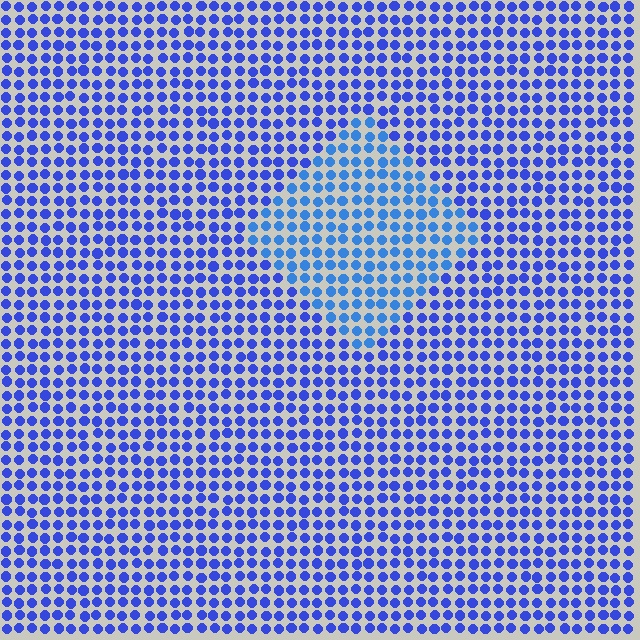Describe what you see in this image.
The image is filled with small blue elements in a uniform arrangement. A diamond-shaped region is visible where the elements are tinted to a slightly different hue, forming a subtle color boundary.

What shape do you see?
I see a diamond.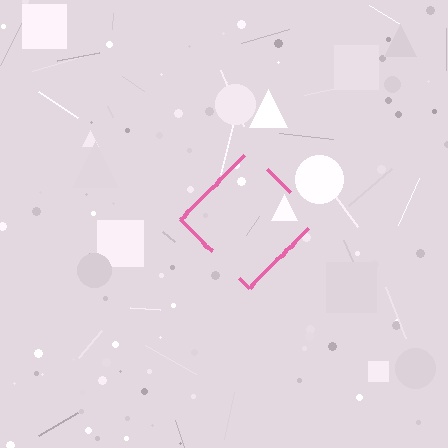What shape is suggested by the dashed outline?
The dashed outline suggests a diamond.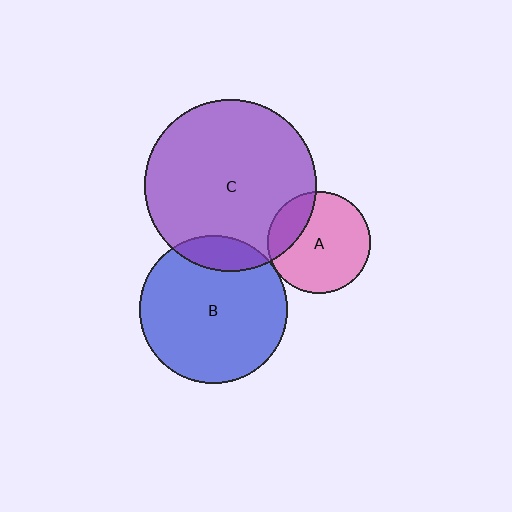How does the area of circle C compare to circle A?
Approximately 2.8 times.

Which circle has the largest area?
Circle C (purple).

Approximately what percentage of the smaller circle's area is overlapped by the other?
Approximately 5%.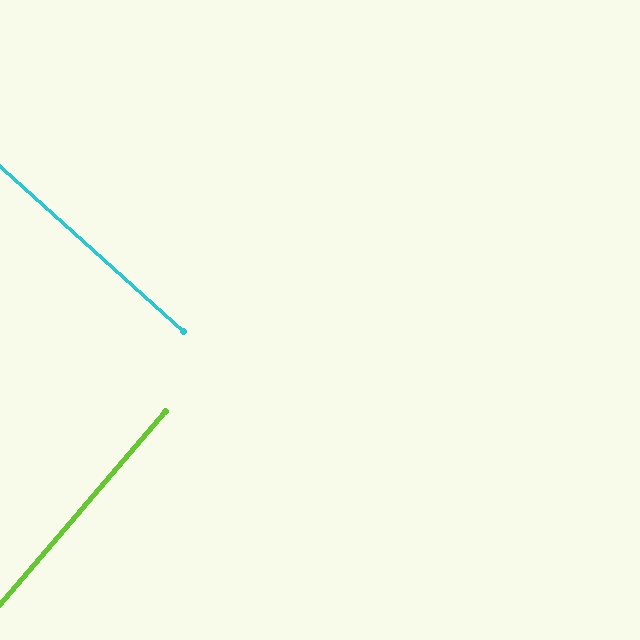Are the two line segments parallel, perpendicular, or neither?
Perpendicular — they meet at approximately 89°.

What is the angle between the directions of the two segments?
Approximately 89 degrees.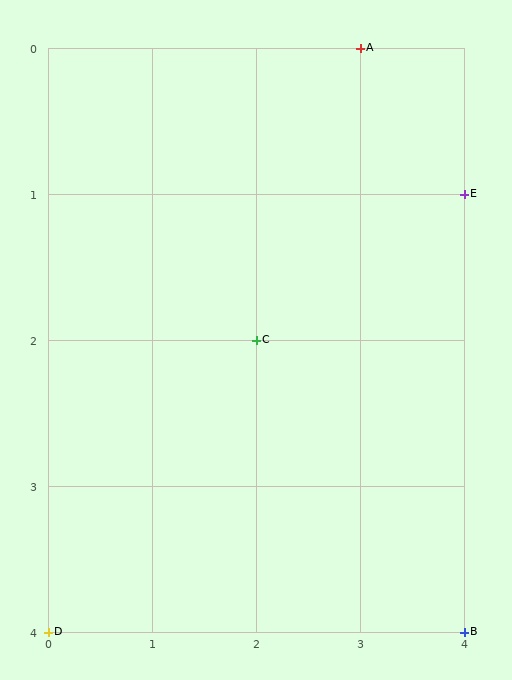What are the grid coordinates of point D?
Point D is at grid coordinates (0, 4).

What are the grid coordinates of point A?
Point A is at grid coordinates (3, 0).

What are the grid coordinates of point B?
Point B is at grid coordinates (4, 4).